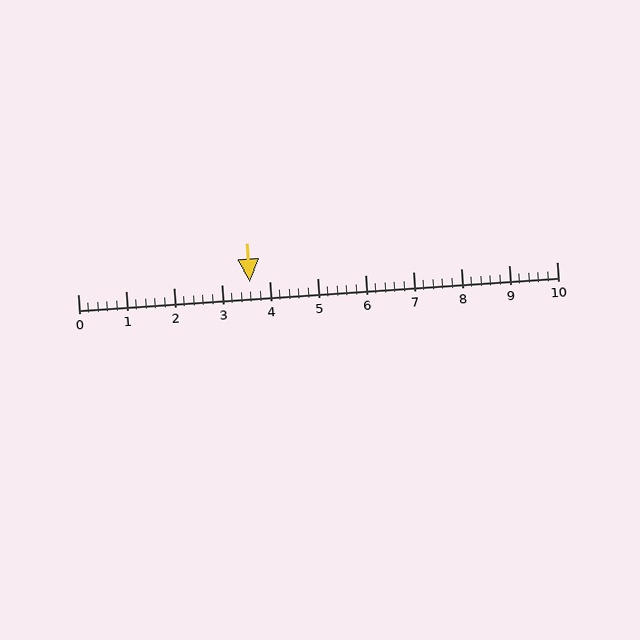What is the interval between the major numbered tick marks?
The major tick marks are spaced 1 units apart.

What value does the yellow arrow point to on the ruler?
The yellow arrow points to approximately 3.6.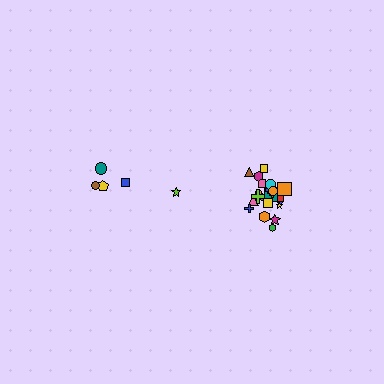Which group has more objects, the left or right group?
The right group.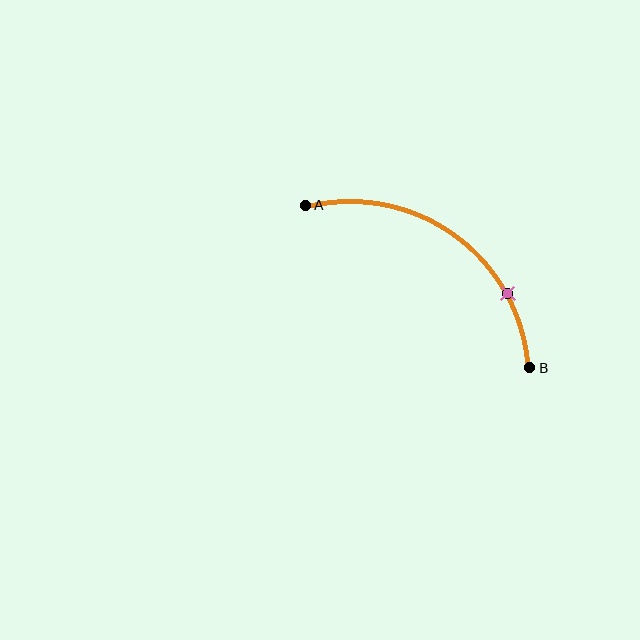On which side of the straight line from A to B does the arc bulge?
The arc bulges above and to the right of the straight line connecting A and B.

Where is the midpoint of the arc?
The arc midpoint is the point on the curve farthest from the straight line joining A and B. It sits above and to the right of that line.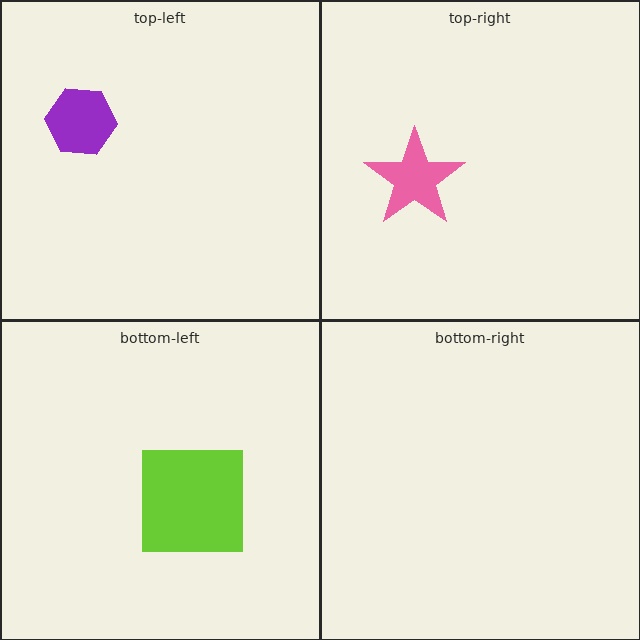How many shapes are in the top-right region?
1.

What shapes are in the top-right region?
The pink star.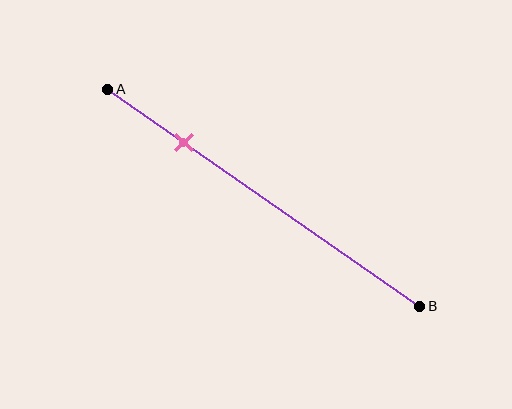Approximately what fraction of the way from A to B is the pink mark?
The pink mark is approximately 25% of the way from A to B.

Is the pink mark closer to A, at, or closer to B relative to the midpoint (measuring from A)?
The pink mark is closer to point A than the midpoint of segment AB.